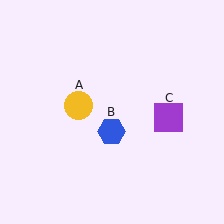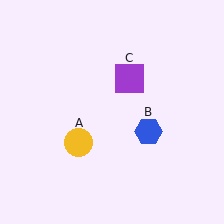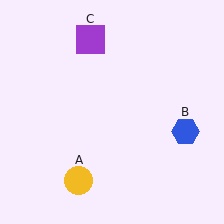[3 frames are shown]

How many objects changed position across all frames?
3 objects changed position: yellow circle (object A), blue hexagon (object B), purple square (object C).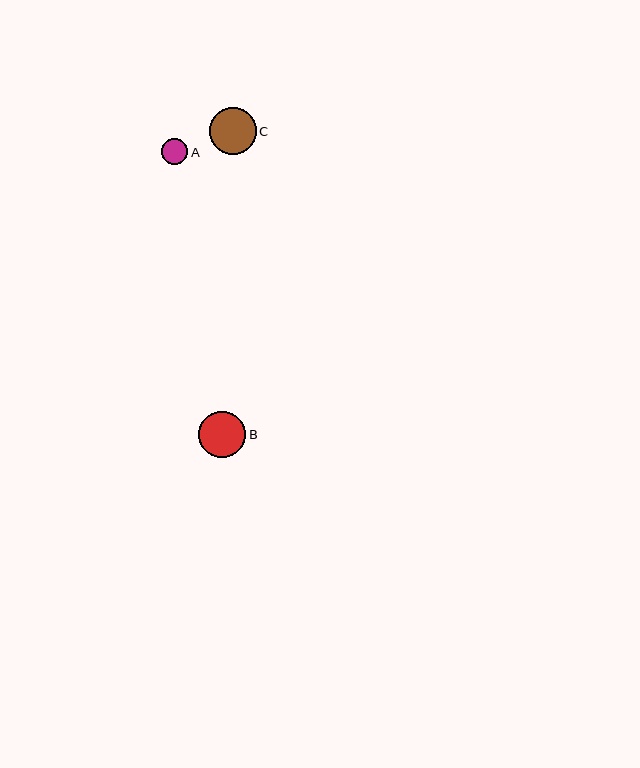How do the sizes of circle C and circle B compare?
Circle C and circle B are approximately the same size.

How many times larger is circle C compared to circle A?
Circle C is approximately 1.8 times the size of circle A.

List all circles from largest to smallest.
From largest to smallest: C, B, A.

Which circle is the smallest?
Circle A is the smallest with a size of approximately 26 pixels.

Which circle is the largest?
Circle C is the largest with a size of approximately 47 pixels.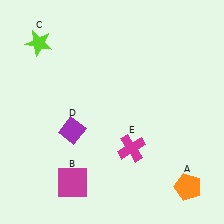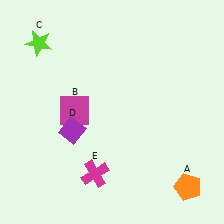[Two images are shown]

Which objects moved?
The objects that moved are: the magenta square (B), the magenta cross (E).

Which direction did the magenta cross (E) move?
The magenta cross (E) moved left.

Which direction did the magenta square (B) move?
The magenta square (B) moved up.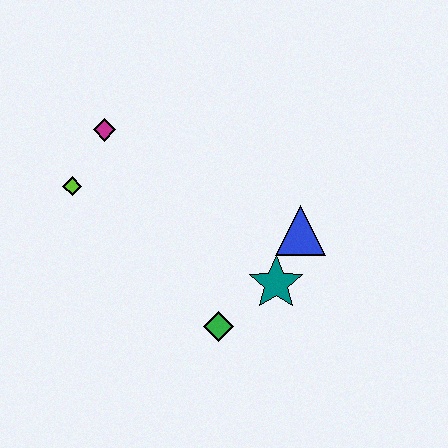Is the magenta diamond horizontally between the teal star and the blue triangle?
No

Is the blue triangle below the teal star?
No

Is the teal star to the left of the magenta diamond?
No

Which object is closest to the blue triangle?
The teal star is closest to the blue triangle.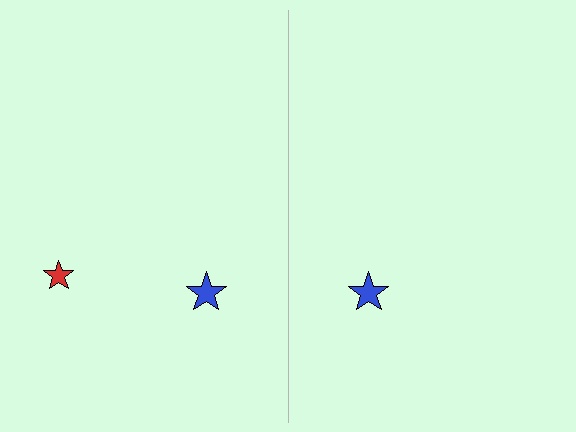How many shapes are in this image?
There are 3 shapes in this image.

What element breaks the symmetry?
A red star is missing from the right side.